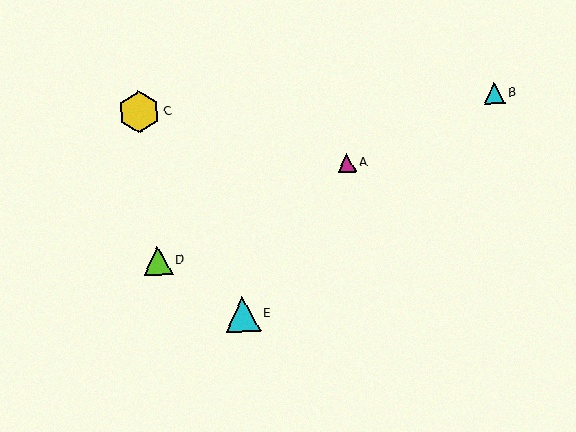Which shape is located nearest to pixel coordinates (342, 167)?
The magenta triangle (labeled A) at (347, 163) is nearest to that location.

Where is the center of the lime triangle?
The center of the lime triangle is at (158, 261).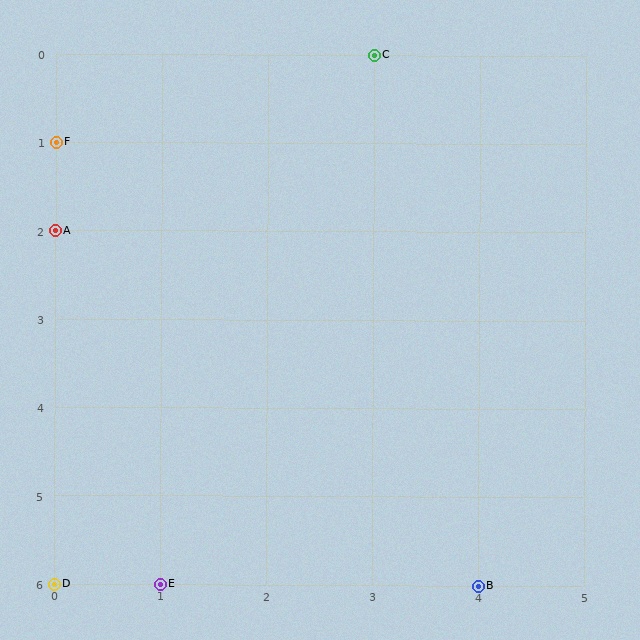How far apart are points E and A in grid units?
Points E and A are 1 column and 4 rows apart (about 4.1 grid units diagonally).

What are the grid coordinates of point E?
Point E is at grid coordinates (1, 6).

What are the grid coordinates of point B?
Point B is at grid coordinates (4, 6).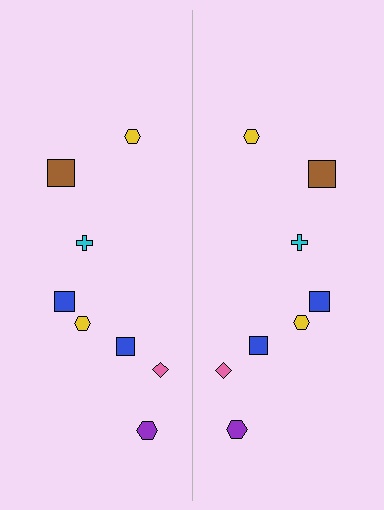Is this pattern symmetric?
Yes, this pattern has bilateral (reflection) symmetry.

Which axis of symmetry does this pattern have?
The pattern has a vertical axis of symmetry running through the center of the image.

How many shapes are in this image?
There are 16 shapes in this image.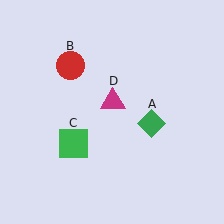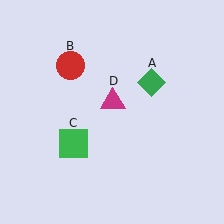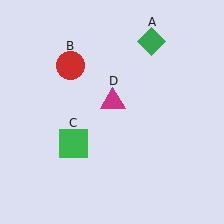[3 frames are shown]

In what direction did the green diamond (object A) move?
The green diamond (object A) moved up.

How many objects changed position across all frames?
1 object changed position: green diamond (object A).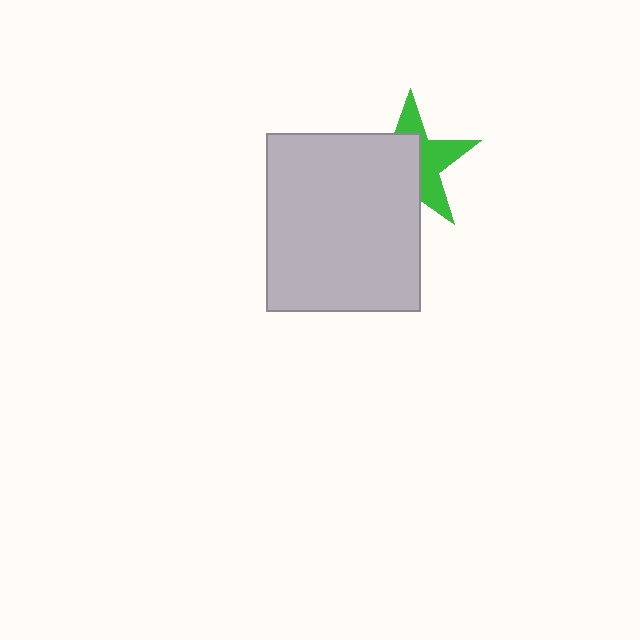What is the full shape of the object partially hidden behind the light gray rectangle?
The partially hidden object is a green star.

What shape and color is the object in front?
The object in front is a light gray rectangle.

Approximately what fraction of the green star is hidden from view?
Roughly 56% of the green star is hidden behind the light gray rectangle.